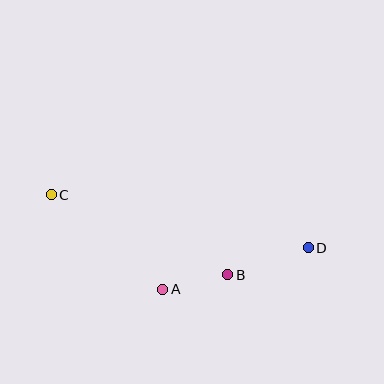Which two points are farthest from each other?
Points C and D are farthest from each other.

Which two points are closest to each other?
Points A and B are closest to each other.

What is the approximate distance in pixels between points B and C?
The distance between B and C is approximately 194 pixels.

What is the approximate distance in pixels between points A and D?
The distance between A and D is approximately 151 pixels.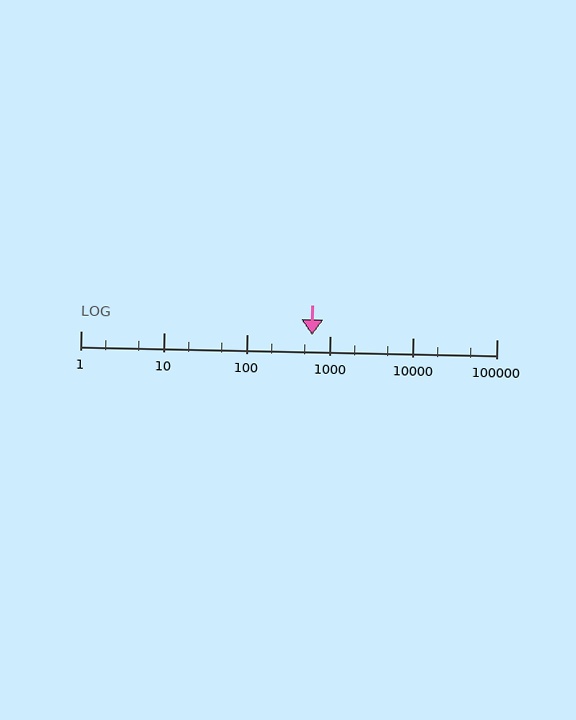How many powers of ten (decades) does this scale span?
The scale spans 5 decades, from 1 to 100000.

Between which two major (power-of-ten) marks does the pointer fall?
The pointer is between 100 and 1000.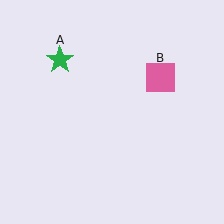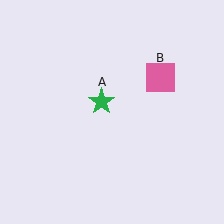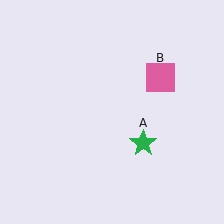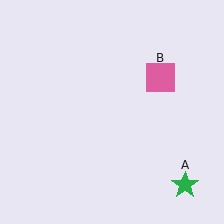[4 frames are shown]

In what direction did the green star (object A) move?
The green star (object A) moved down and to the right.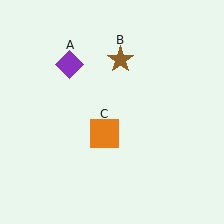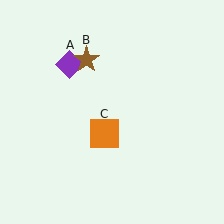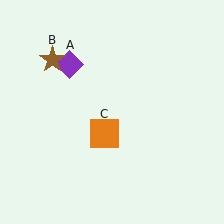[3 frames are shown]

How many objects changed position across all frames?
1 object changed position: brown star (object B).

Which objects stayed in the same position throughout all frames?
Purple diamond (object A) and orange square (object C) remained stationary.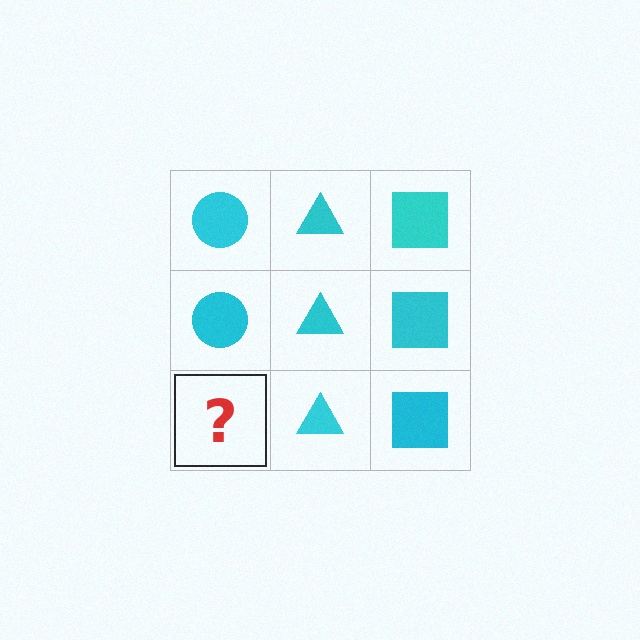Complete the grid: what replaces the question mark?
The question mark should be replaced with a cyan circle.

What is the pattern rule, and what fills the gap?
The rule is that each column has a consistent shape. The gap should be filled with a cyan circle.